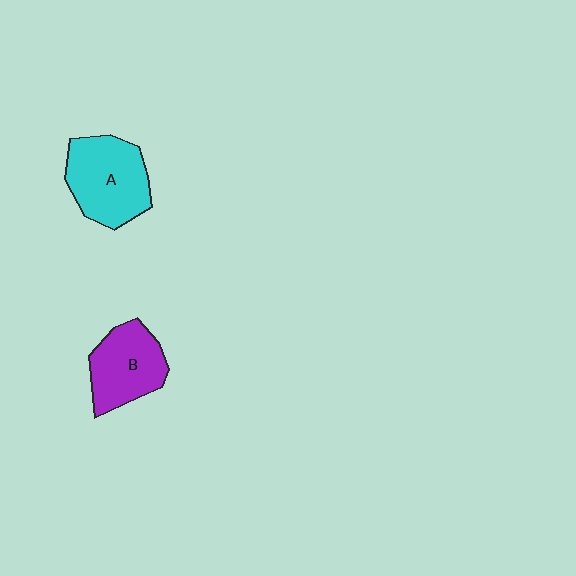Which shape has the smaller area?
Shape B (purple).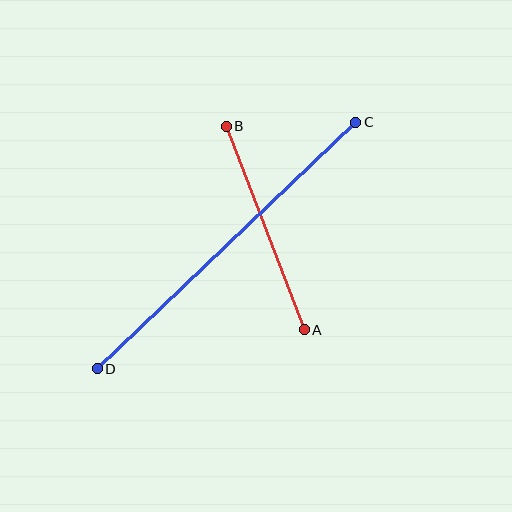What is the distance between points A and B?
The distance is approximately 218 pixels.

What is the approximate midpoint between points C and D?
The midpoint is at approximately (227, 246) pixels.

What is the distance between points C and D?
The distance is approximately 357 pixels.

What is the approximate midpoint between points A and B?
The midpoint is at approximately (265, 228) pixels.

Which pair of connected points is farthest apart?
Points C and D are farthest apart.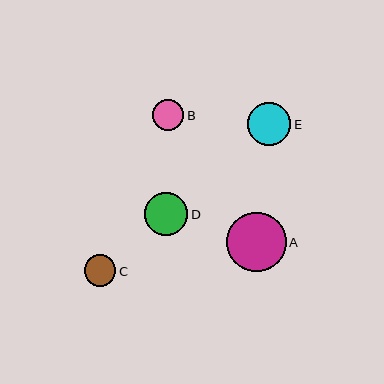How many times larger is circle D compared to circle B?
Circle D is approximately 1.4 times the size of circle B.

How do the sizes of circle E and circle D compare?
Circle E and circle D are approximately the same size.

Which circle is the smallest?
Circle C is the smallest with a size of approximately 31 pixels.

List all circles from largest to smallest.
From largest to smallest: A, E, D, B, C.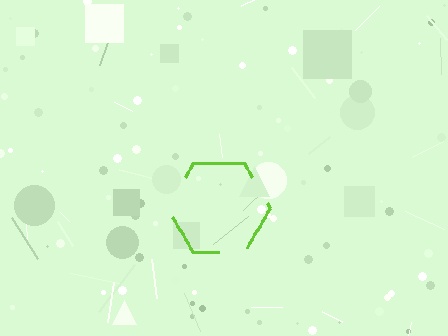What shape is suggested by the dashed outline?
The dashed outline suggests a hexagon.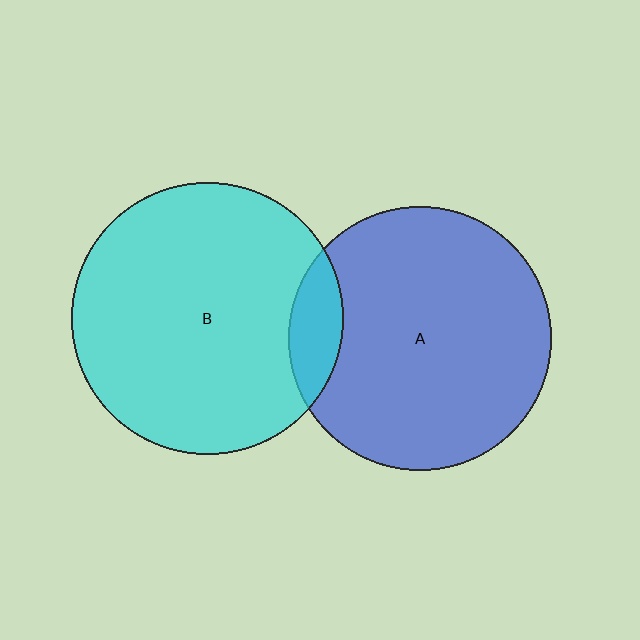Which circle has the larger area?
Circle B (cyan).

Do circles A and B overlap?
Yes.